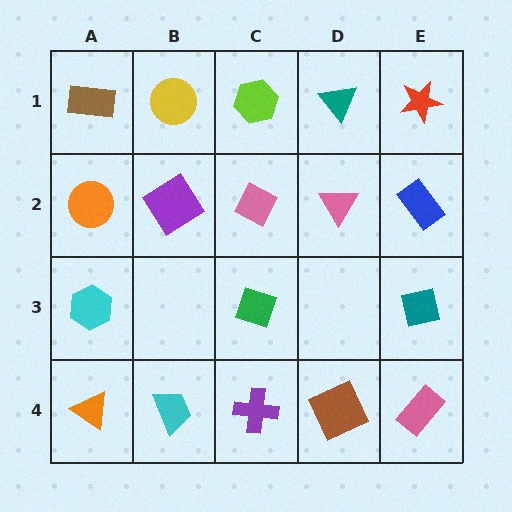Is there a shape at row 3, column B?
No, that cell is empty.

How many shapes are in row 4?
5 shapes.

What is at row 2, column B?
A purple diamond.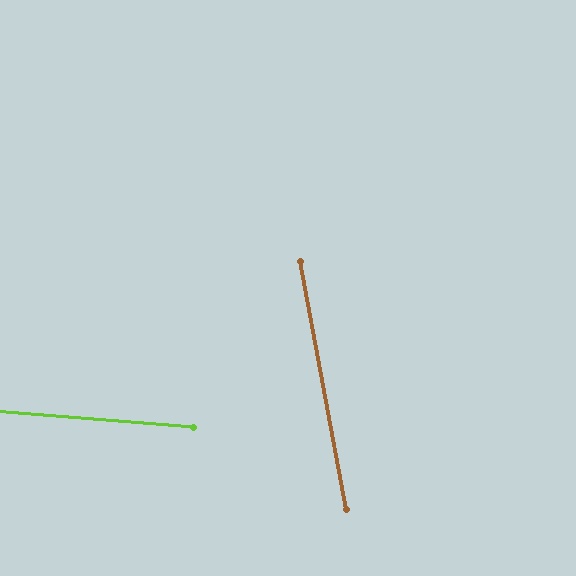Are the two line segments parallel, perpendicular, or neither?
Neither parallel nor perpendicular — they differ by about 75°.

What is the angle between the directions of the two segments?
Approximately 75 degrees.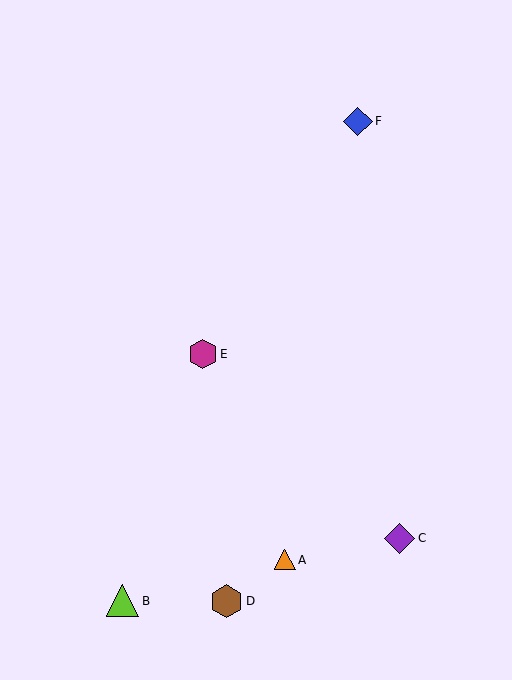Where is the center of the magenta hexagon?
The center of the magenta hexagon is at (203, 354).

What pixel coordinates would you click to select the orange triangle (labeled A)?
Click at (285, 560) to select the orange triangle A.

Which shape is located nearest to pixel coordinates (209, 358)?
The magenta hexagon (labeled E) at (203, 354) is nearest to that location.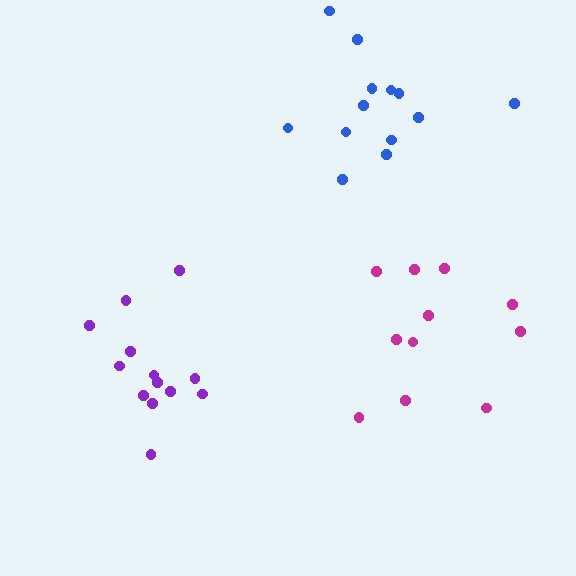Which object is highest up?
The blue cluster is topmost.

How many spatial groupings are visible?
There are 3 spatial groupings.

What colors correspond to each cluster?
The clusters are colored: purple, blue, magenta.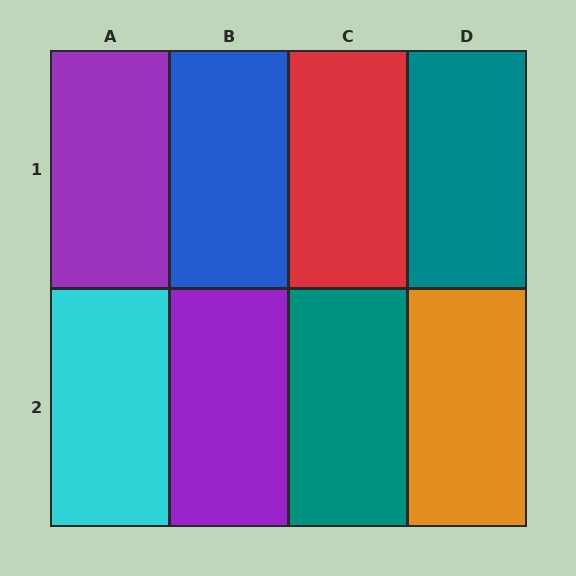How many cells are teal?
2 cells are teal.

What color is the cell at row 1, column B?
Blue.